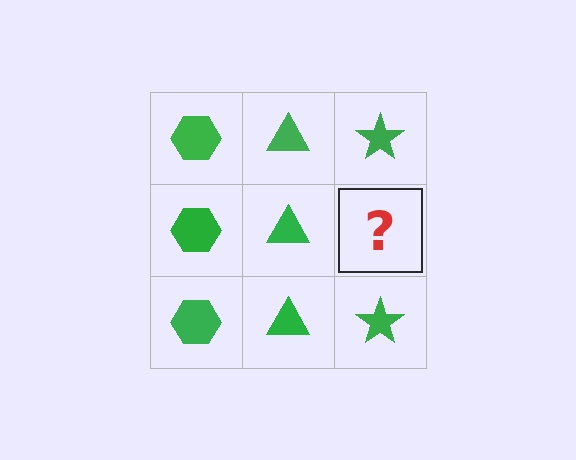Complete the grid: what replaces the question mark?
The question mark should be replaced with a green star.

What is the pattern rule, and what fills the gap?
The rule is that each column has a consistent shape. The gap should be filled with a green star.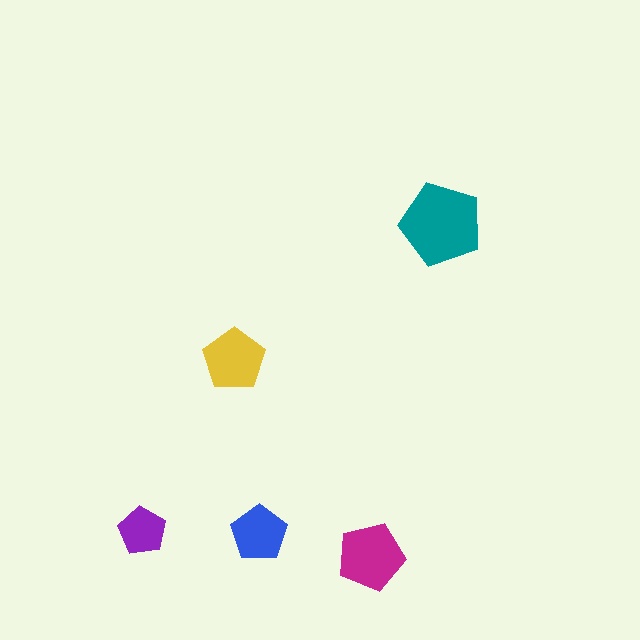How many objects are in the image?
There are 5 objects in the image.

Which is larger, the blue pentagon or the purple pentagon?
The blue one.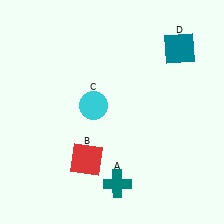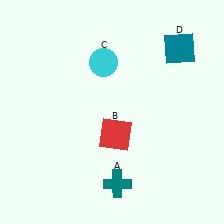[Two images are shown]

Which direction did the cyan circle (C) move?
The cyan circle (C) moved up.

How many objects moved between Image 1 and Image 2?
2 objects moved between the two images.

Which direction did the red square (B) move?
The red square (B) moved right.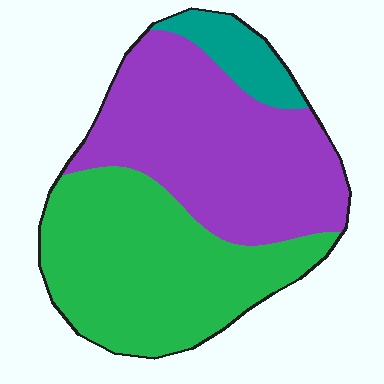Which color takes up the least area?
Teal, at roughly 10%.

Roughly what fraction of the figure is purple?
Purple covers roughly 45% of the figure.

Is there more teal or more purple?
Purple.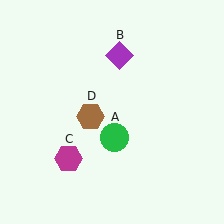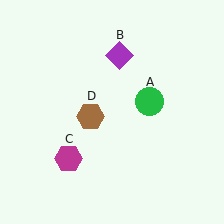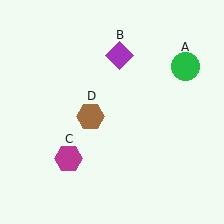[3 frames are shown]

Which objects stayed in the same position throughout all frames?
Purple diamond (object B) and magenta hexagon (object C) and brown hexagon (object D) remained stationary.